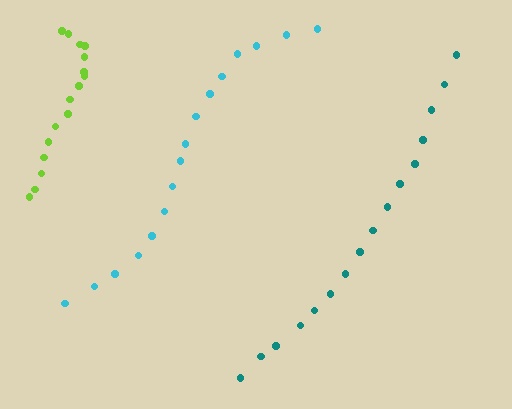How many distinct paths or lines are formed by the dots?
There are 3 distinct paths.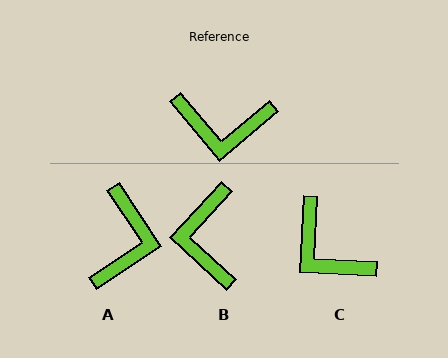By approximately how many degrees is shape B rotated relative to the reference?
Approximately 83 degrees clockwise.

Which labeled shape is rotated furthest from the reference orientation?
A, about 83 degrees away.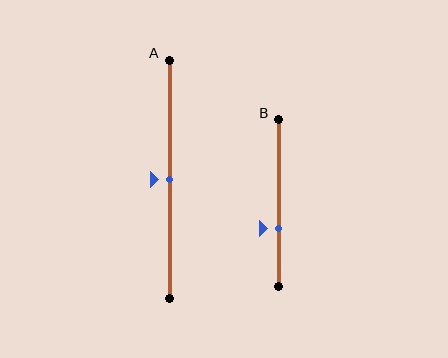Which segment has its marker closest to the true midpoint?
Segment A has its marker closest to the true midpoint.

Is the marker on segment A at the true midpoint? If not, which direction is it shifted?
Yes, the marker on segment A is at the true midpoint.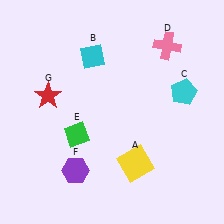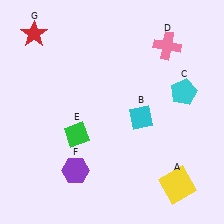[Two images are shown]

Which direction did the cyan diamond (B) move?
The cyan diamond (B) moved down.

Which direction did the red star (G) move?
The red star (G) moved up.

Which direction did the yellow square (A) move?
The yellow square (A) moved right.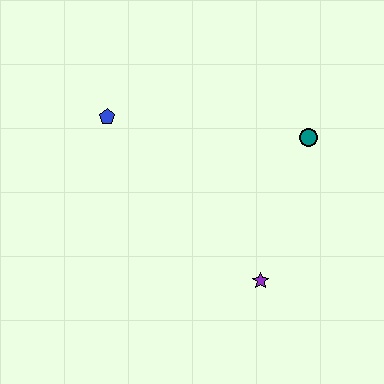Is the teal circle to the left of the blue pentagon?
No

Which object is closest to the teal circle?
The purple star is closest to the teal circle.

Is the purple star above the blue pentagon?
No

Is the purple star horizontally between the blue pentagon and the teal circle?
Yes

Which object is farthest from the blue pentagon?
The purple star is farthest from the blue pentagon.